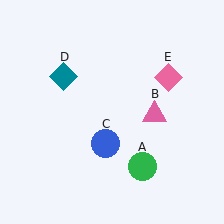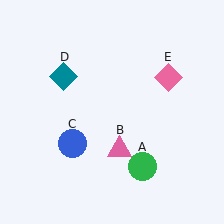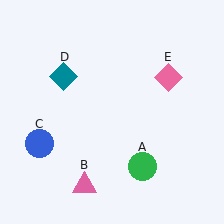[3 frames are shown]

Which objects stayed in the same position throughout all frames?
Green circle (object A) and teal diamond (object D) and pink diamond (object E) remained stationary.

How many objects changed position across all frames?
2 objects changed position: pink triangle (object B), blue circle (object C).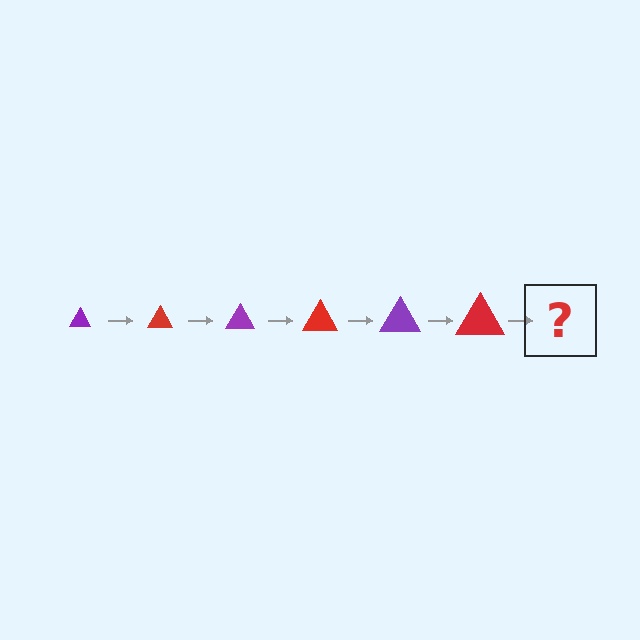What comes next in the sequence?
The next element should be a purple triangle, larger than the previous one.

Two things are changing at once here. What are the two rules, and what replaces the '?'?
The two rules are that the triangle grows larger each step and the color cycles through purple and red. The '?' should be a purple triangle, larger than the previous one.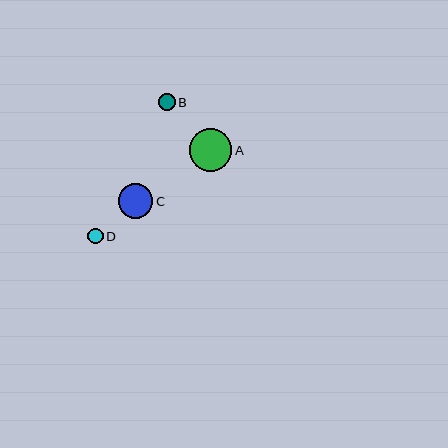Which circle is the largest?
Circle A is the largest with a size of approximately 43 pixels.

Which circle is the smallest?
Circle D is the smallest with a size of approximately 15 pixels.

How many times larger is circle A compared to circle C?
Circle A is approximately 1.2 times the size of circle C.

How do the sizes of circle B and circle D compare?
Circle B and circle D are approximately the same size.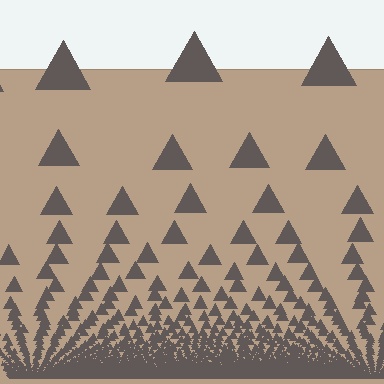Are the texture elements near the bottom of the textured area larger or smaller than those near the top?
Smaller. The gradient is inverted — elements near the bottom are smaller and denser.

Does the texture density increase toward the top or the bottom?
Density increases toward the bottom.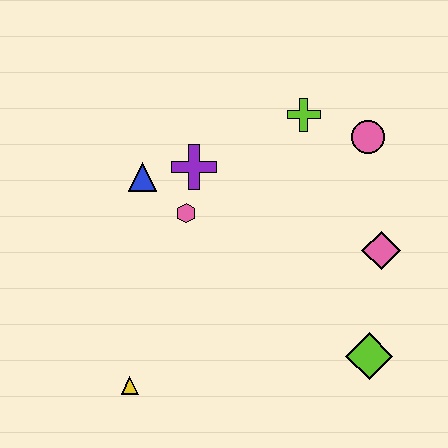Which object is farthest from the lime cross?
The yellow triangle is farthest from the lime cross.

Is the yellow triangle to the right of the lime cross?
No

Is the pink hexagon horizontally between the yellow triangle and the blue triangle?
No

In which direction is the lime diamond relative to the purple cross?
The lime diamond is below the purple cross.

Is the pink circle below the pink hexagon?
No